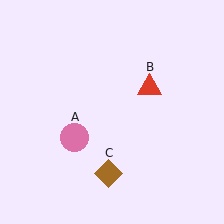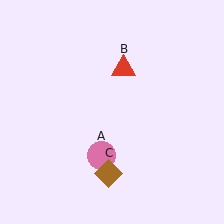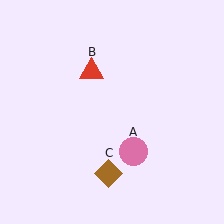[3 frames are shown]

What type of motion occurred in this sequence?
The pink circle (object A), red triangle (object B) rotated counterclockwise around the center of the scene.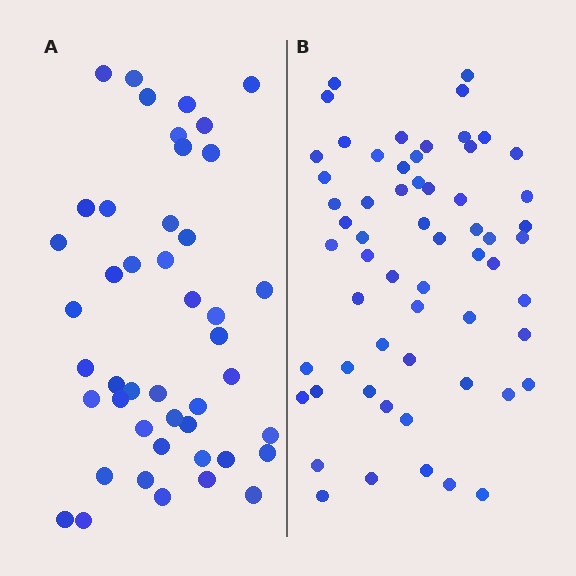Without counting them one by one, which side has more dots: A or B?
Region B (the right region) has more dots.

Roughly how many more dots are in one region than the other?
Region B has approximately 15 more dots than region A.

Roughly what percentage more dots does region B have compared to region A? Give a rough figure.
About 35% more.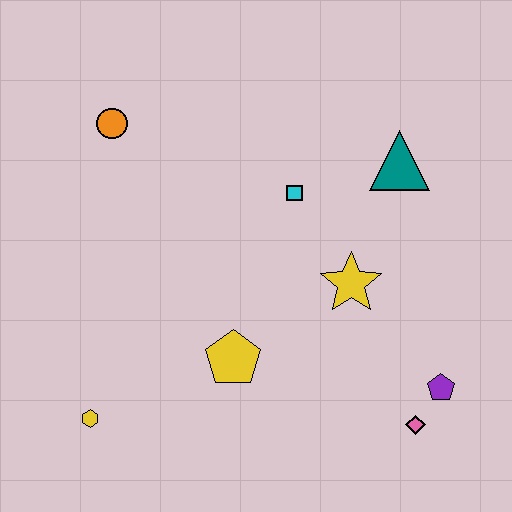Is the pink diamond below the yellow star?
Yes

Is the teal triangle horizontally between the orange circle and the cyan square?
No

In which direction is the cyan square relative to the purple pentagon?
The cyan square is above the purple pentagon.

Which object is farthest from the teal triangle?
The yellow hexagon is farthest from the teal triangle.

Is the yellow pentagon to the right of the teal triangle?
No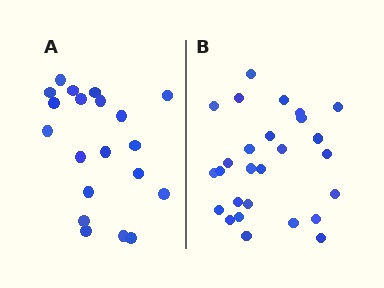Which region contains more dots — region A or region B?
Region B (the right region) has more dots.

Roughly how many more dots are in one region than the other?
Region B has roughly 8 or so more dots than region A.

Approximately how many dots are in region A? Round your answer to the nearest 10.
About 20 dots.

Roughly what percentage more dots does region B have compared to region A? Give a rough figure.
About 35% more.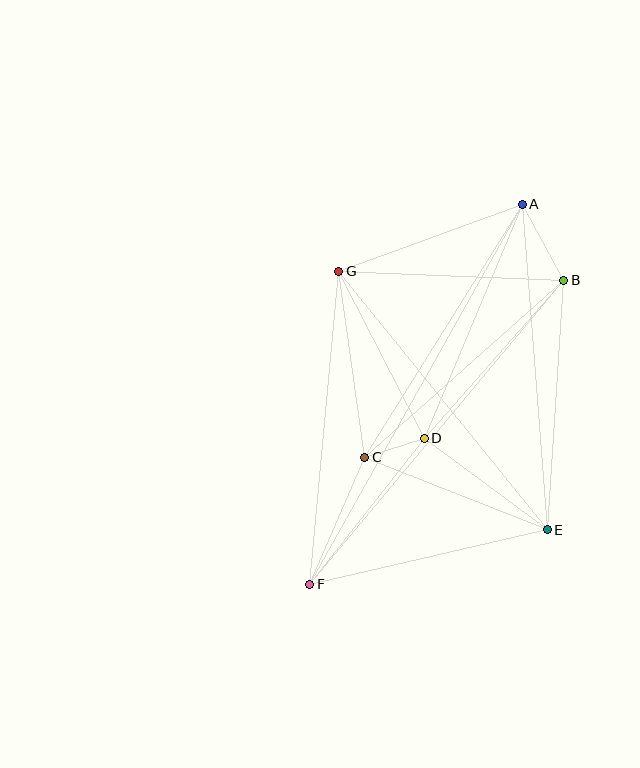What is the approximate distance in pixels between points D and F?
The distance between D and F is approximately 185 pixels.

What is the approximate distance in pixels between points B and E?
The distance between B and E is approximately 250 pixels.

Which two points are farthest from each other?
Points A and F are farthest from each other.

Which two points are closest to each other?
Points C and D are closest to each other.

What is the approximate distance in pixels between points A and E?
The distance between A and E is approximately 326 pixels.